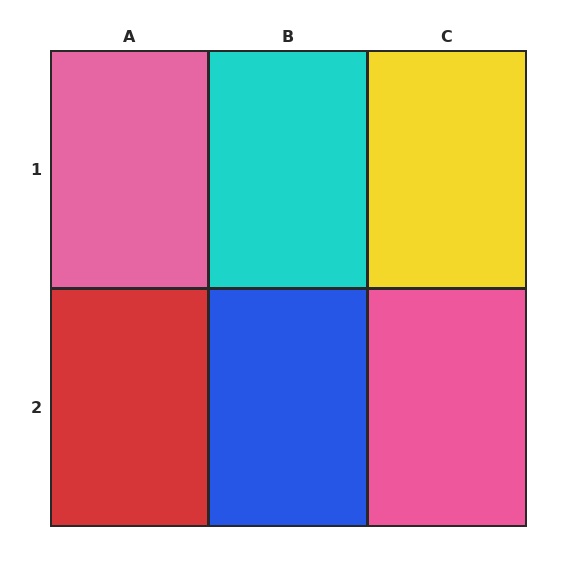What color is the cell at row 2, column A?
Red.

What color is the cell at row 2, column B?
Blue.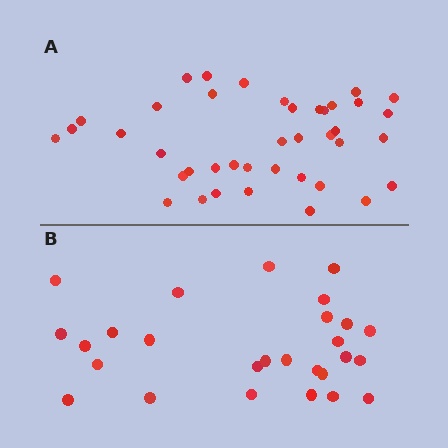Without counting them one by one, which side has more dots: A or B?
Region A (the top region) has more dots.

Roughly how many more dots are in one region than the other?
Region A has approximately 15 more dots than region B.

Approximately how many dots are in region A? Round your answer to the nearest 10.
About 40 dots.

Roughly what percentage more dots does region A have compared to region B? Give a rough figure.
About 50% more.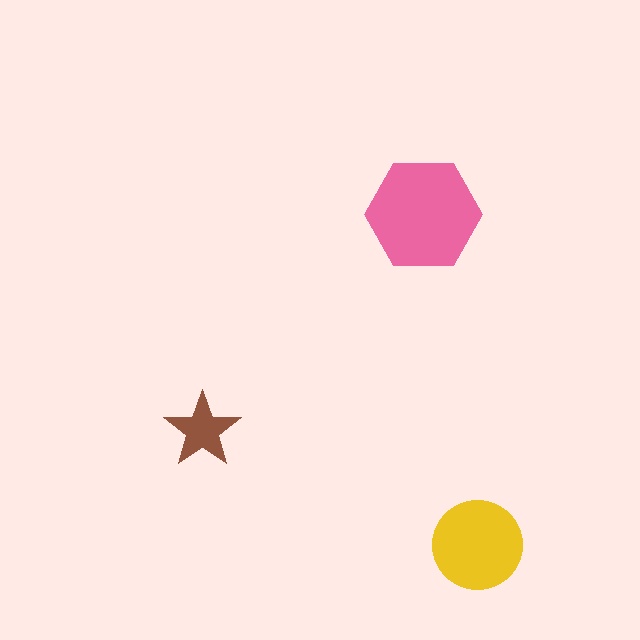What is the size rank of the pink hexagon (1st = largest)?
1st.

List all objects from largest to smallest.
The pink hexagon, the yellow circle, the brown star.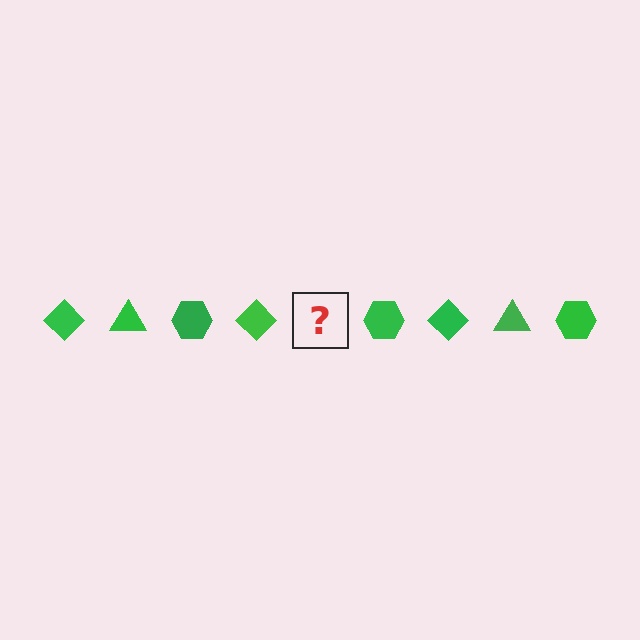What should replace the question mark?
The question mark should be replaced with a green triangle.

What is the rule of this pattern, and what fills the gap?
The rule is that the pattern cycles through diamond, triangle, hexagon shapes in green. The gap should be filled with a green triangle.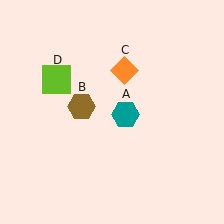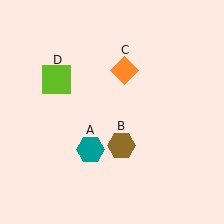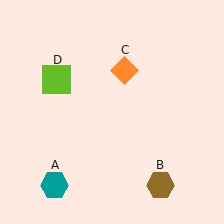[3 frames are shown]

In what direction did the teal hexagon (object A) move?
The teal hexagon (object A) moved down and to the left.